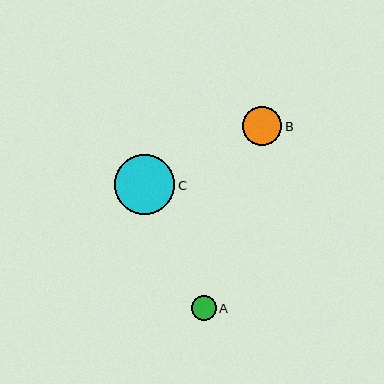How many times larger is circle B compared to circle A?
Circle B is approximately 1.6 times the size of circle A.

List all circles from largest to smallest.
From largest to smallest: C, B, A.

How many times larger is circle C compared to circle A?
Circle C is approximately 2.4 times the size of circle A.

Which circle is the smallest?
Circle A is the smallest with a size of approximately 25 pixels.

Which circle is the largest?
Circle C is the largest with a size of approximately 61 pixels.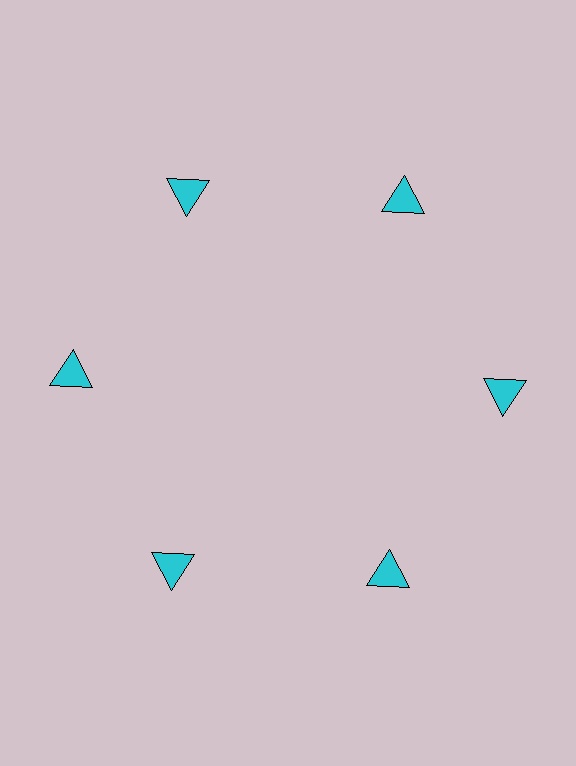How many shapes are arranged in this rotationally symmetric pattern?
There are 6 shapes, arranged in 6 groups of 1.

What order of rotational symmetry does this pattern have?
This pattern has 6-fold rotational symmetry.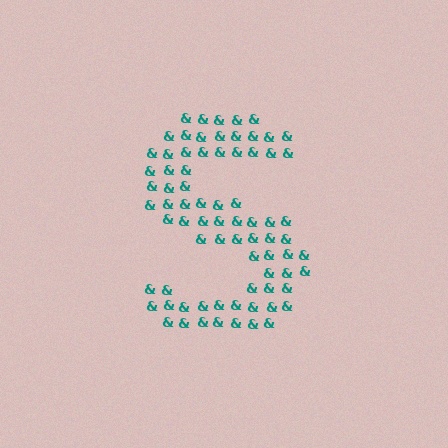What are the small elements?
The small elements are ampersands.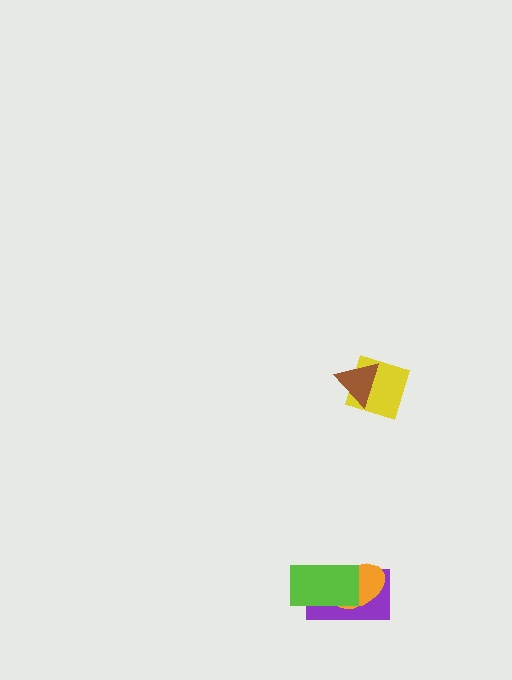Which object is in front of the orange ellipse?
The lime rectangle is in front of the orange ellipse.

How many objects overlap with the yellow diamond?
1 object overlaps with the yellow diamond.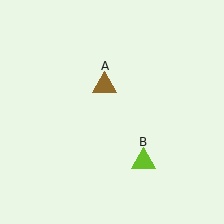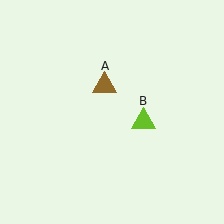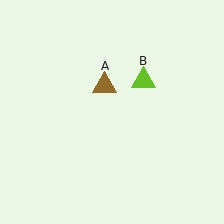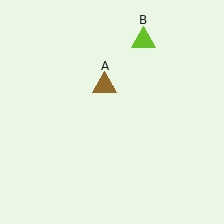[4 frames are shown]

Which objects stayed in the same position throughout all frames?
Brown triangle (object A) remained stationary.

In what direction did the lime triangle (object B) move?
The lime triangle (object B) moved up.